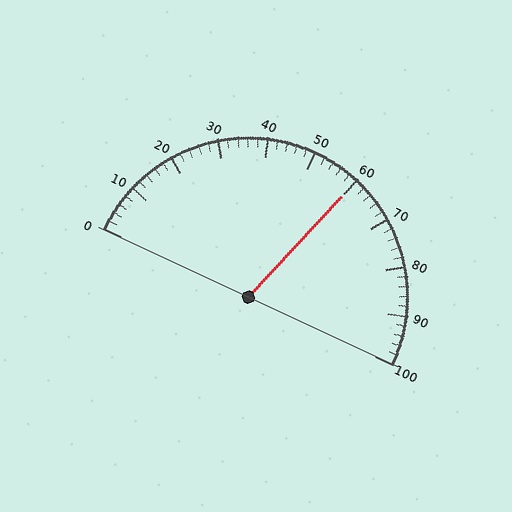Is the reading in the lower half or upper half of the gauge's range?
The reading is in the upper half of the range (0 to 100).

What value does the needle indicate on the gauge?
The needle indicates approximately 60.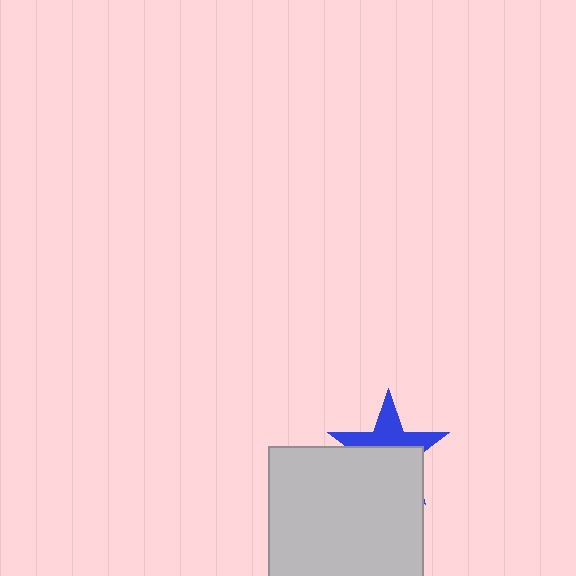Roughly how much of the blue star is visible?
A small part of it is visible (roughly 44%).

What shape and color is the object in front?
The object in front is a light gray square.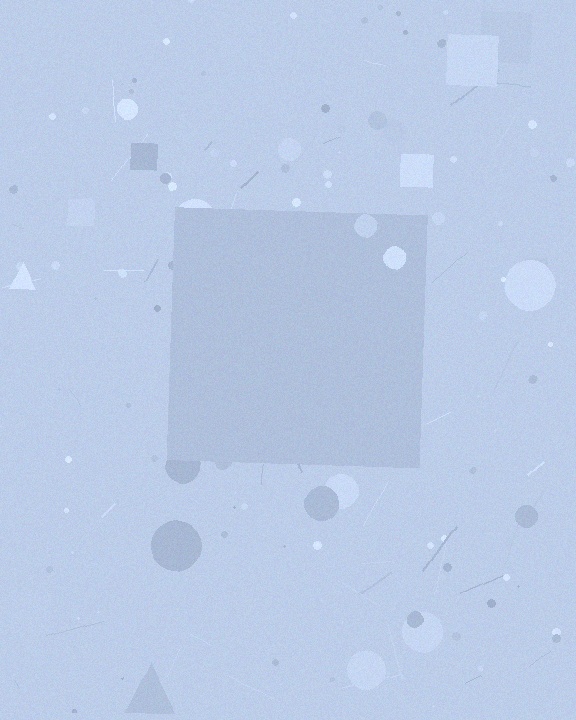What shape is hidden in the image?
A square is hidden in the image.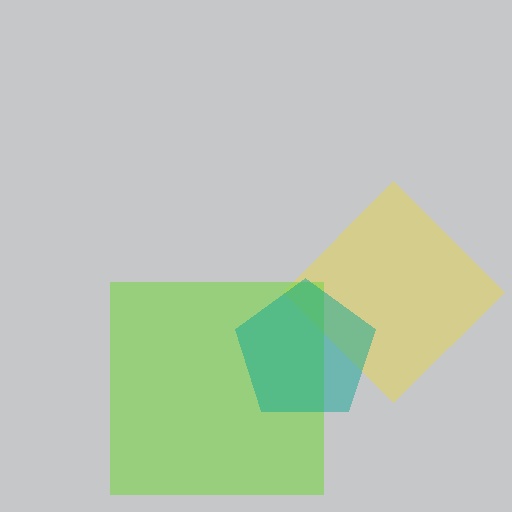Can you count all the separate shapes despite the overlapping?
Yes, there are 3 separate shapes.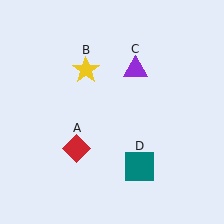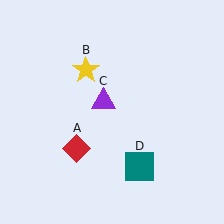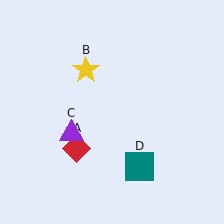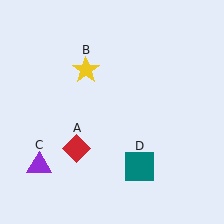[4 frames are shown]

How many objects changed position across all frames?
1 object changed position: purple triangle (object C).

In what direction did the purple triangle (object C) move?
The purple triangle (object C) moved down and to the left.